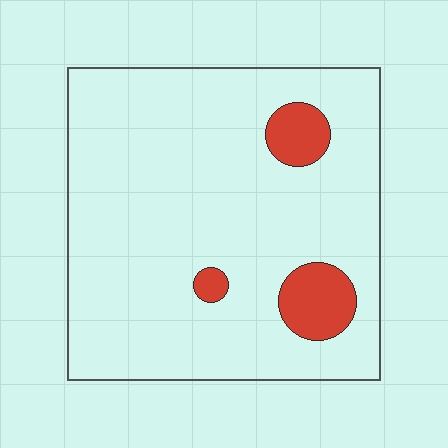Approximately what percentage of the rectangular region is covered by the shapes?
Approximately 10%.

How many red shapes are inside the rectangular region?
3.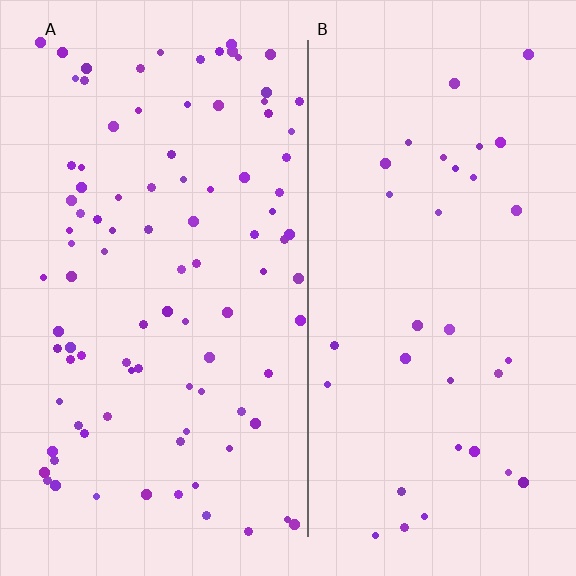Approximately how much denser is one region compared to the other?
Approximately 2.8× — region A over region B.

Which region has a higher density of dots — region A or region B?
A (the left).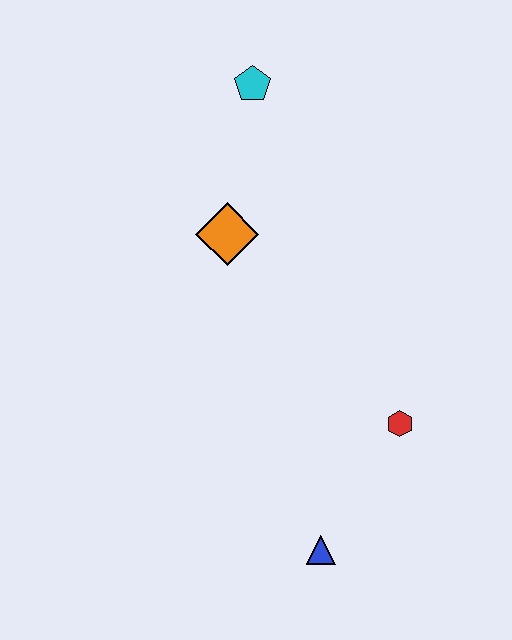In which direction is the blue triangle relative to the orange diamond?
The blue triangle is below the orange diamond.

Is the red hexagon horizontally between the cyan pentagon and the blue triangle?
No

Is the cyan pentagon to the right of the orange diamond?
Yes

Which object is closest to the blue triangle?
The red hexagon is closest to the blue triangle.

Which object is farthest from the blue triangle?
The cyan pentagon is farthest from the blue triangle.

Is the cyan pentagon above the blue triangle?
Yes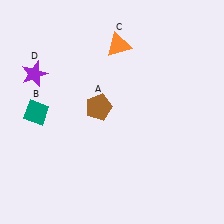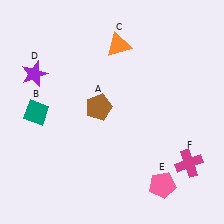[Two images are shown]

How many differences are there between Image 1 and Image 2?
There are 2 differences between the two images.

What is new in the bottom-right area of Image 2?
A pink pentagon (E) was added in the bottom-right area of Image 2.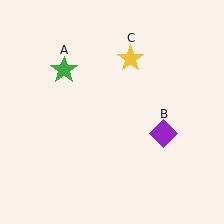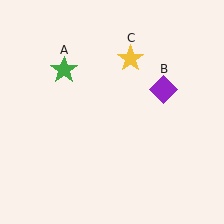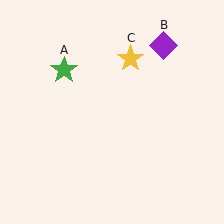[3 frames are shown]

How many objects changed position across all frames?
1 object changed position: purple diamond (object B).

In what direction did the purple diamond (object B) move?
The purple diamond (object B) moved up.